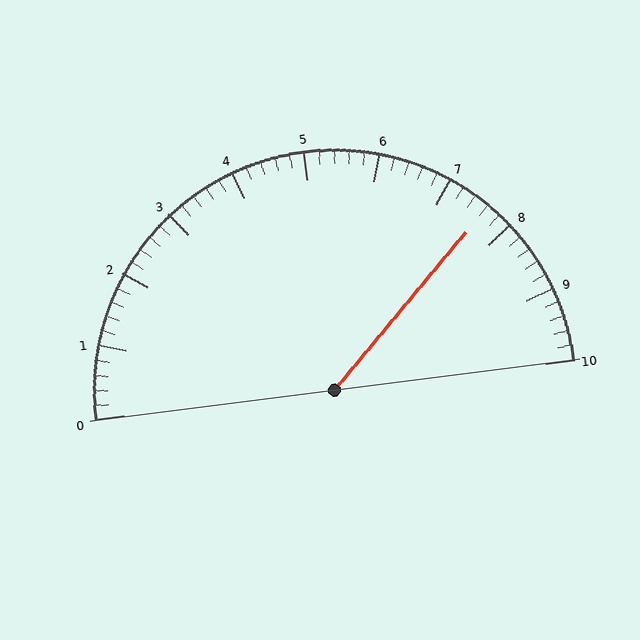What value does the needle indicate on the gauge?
The needle indicates approximately 7.6.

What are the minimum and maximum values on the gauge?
The gauge ranges from 0 to 10.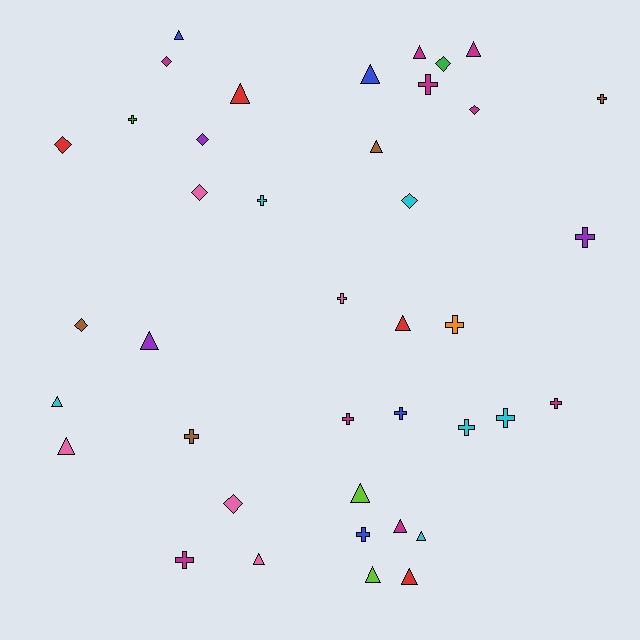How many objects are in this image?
There are 40 objects.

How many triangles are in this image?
There are 16 triangles.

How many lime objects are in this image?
There are 2 lime objects.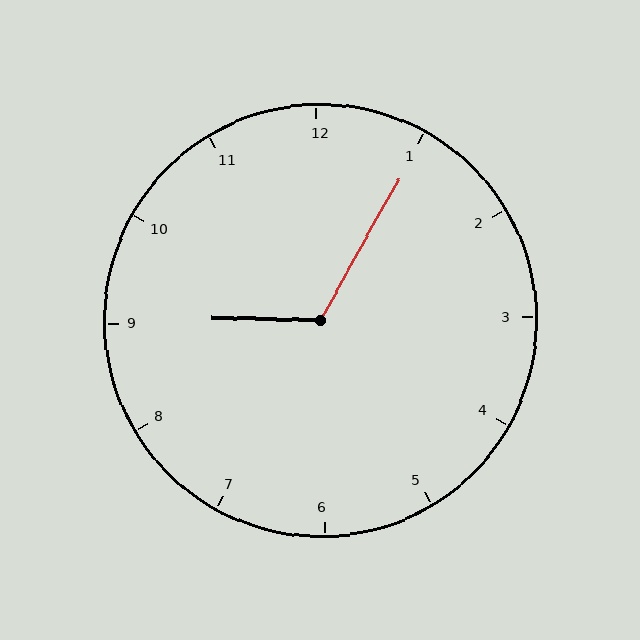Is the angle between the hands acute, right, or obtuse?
It is obtuse.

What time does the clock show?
9:05.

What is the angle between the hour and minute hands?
Approximately 118 degrees.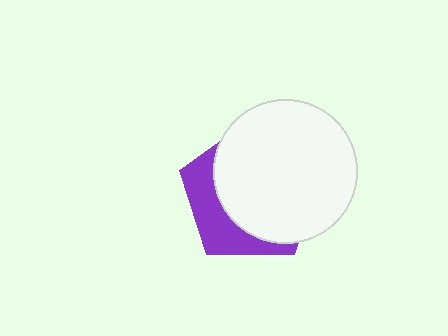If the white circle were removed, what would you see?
You would see the complete purple pentagon.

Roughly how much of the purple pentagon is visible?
A small part of it is visible (roughly 32%).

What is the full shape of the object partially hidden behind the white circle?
The partially hidden object is a purple pentagon.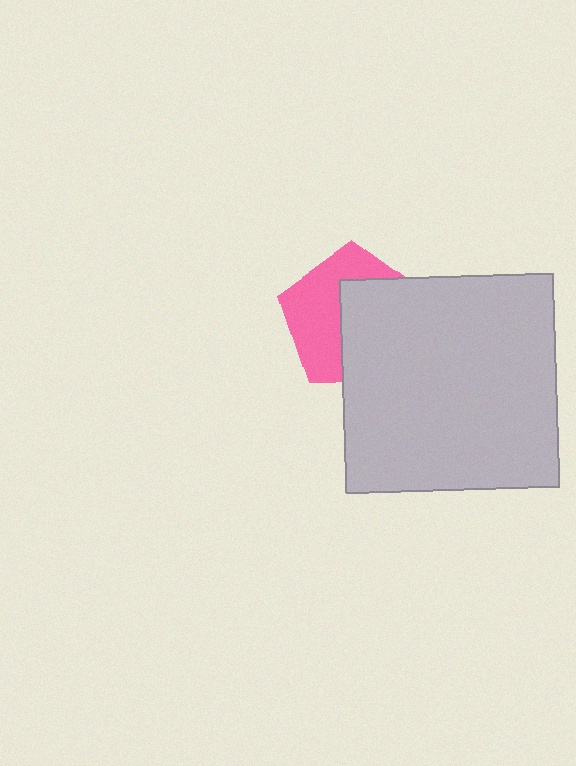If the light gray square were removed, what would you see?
You would see the complete pink pentagon.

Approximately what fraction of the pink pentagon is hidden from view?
Roughly 52% of the pink pentagon is hidden behind the light gray square.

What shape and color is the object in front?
The object in front is a light gray square.